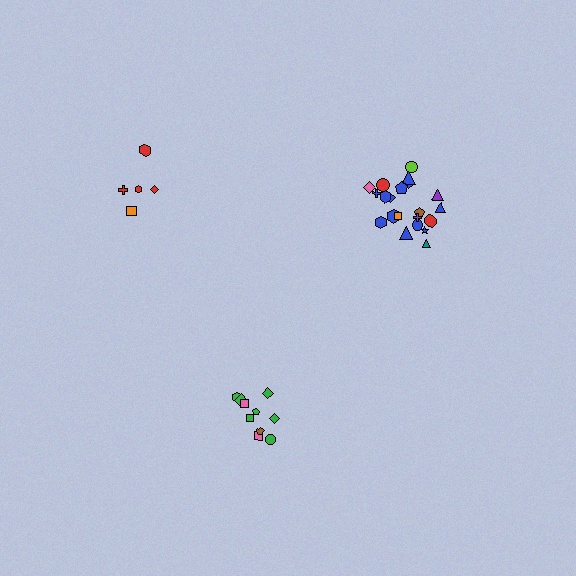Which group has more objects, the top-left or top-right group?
The top-right group.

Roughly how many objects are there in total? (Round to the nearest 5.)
Roughly 35 objects in total.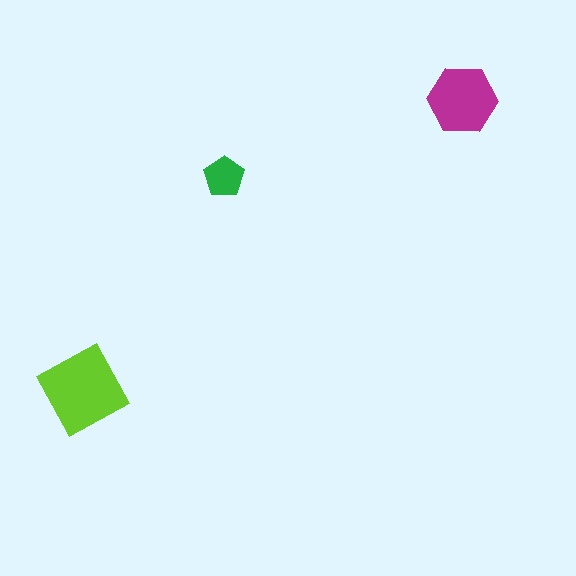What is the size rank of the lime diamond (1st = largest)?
1st.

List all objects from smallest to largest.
The green pentagon, the magenta hexagon, the lime diamond.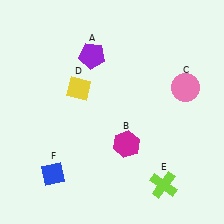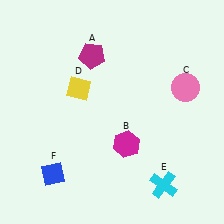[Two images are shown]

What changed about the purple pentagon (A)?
In Image 1, A is purple. In Image 2, it changed to magenta.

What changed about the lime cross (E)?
In Image 1, E is lime. In Image 2, it changed to cyan.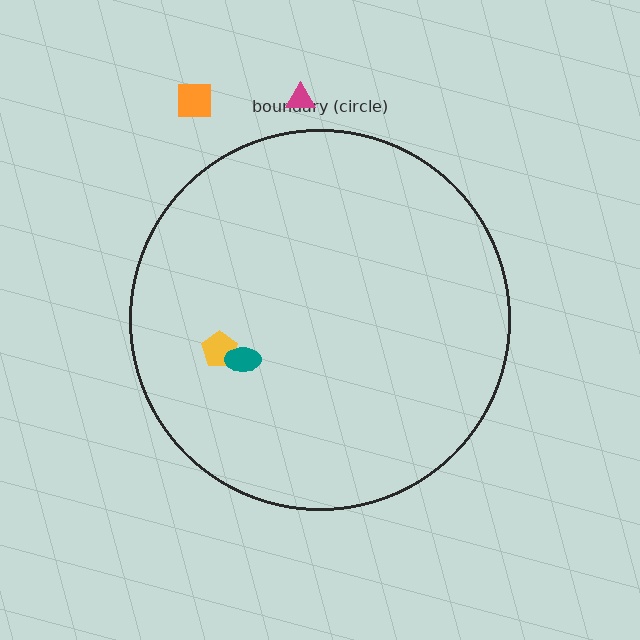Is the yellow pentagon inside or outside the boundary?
Inside.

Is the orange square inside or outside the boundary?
Outside.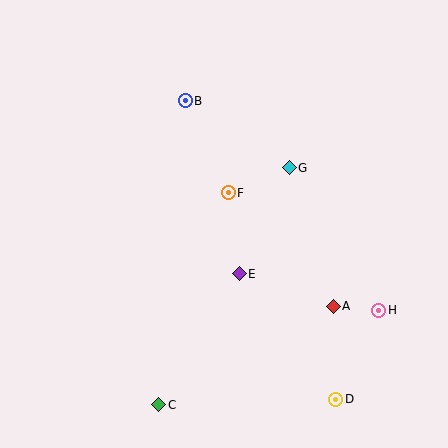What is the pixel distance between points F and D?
The distance between F and D is 233 pixels.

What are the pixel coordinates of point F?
Point F is at (228, 193).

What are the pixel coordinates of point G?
Point G is at (289, 168).